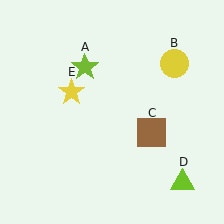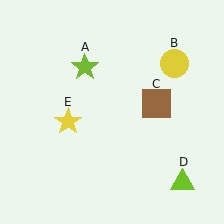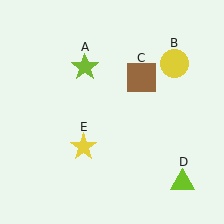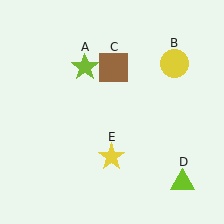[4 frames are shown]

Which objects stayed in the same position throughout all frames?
Lime star (object A) and yellow circle (object B) and lime triangle (object D) remained stationary.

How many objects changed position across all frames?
2 objects changed position: brown square (object C), yellow star (object E).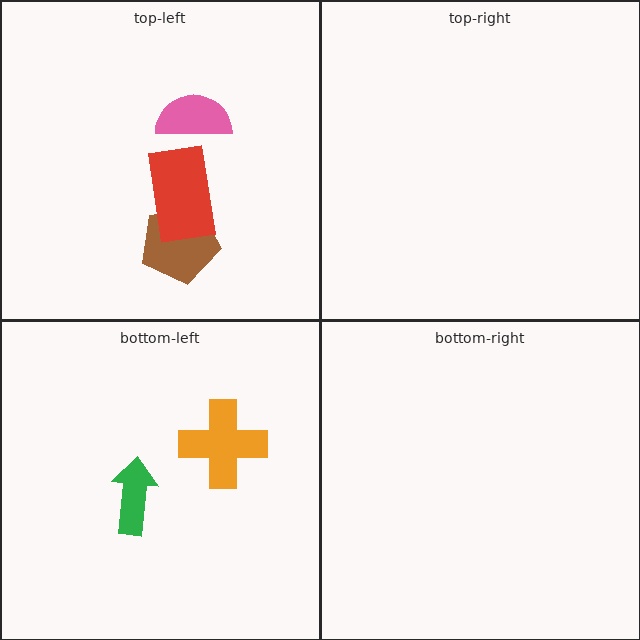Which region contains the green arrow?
The bottom-left region.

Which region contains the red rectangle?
The top-left region.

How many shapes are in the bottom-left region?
2.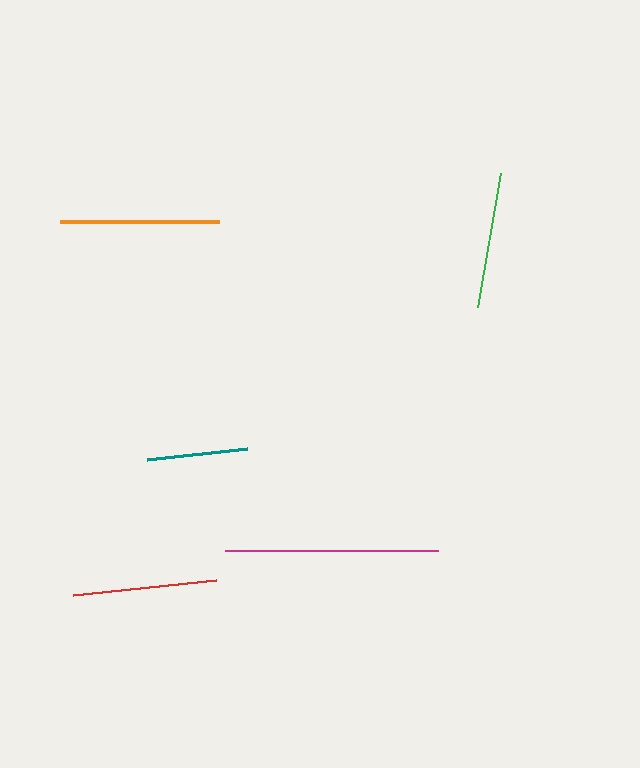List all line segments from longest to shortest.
From longest to shortest: magenta, orange, red, green, teal.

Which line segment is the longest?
The magenta line is the longest at approximately 213 pixels.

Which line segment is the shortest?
The teal line is the shortest at approximately 100 pixels.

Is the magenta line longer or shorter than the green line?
The magenta line is longer than the green line.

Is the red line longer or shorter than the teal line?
The red line is longer than the teal line.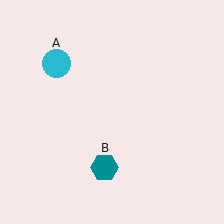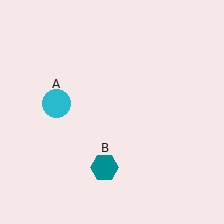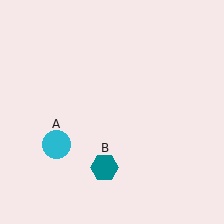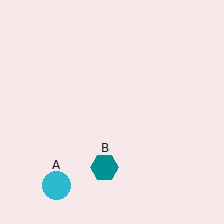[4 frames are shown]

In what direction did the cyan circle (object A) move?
The cyan circle (object A) moved down.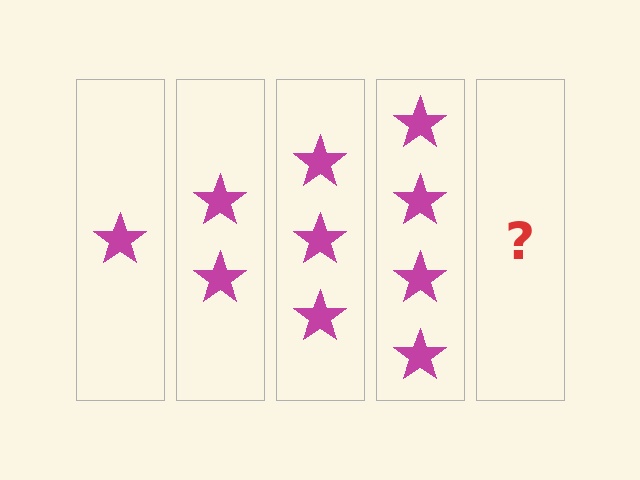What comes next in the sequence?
The next element should be 5 stars.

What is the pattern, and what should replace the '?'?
The pattern is that each step adds one more star. The '?' should be 5 stars.